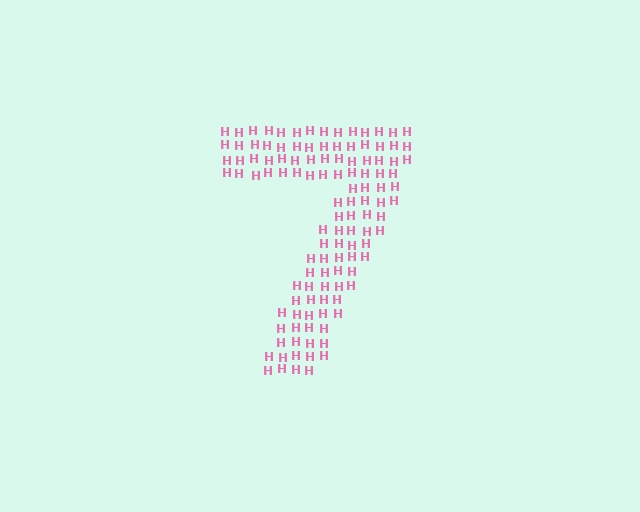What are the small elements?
The small elements are letter H's.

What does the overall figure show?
The overall figure shows the digit 7.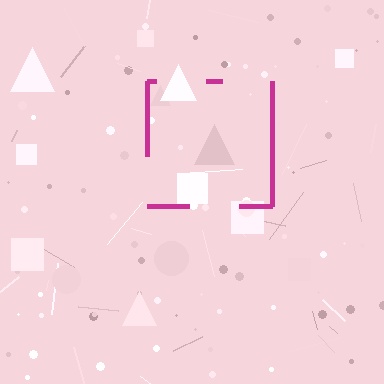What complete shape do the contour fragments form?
The contour fragments form a square.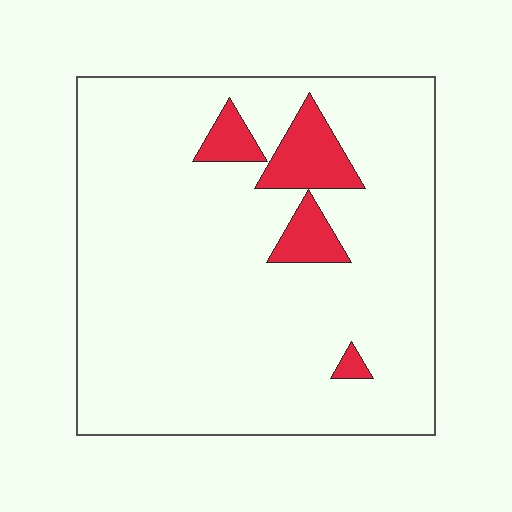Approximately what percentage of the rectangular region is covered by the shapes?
Approximately 10%.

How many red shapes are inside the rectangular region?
4.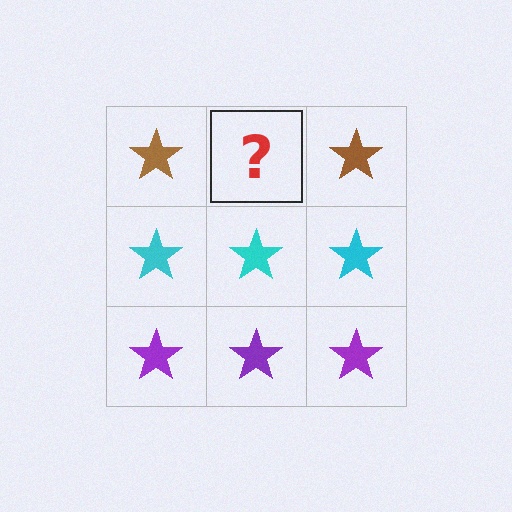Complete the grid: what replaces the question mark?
The question mark should be replaced with a brown star.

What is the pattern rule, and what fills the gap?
The rule is that each row has a consistent color. The gap should be filled with a brown star.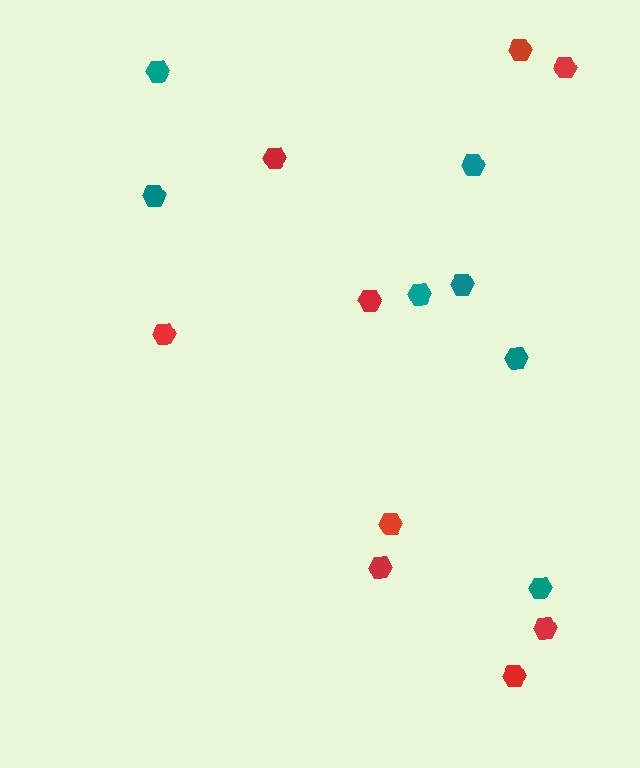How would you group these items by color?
There are 2 groups: one group of red hexagons (9) and one group of teal hexagons (7).